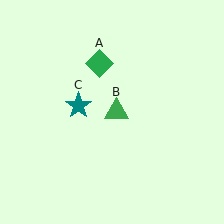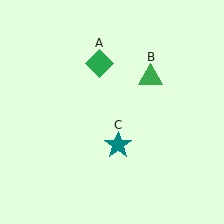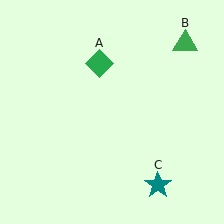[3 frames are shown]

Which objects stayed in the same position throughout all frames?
Green diamond (object A) remained stationary.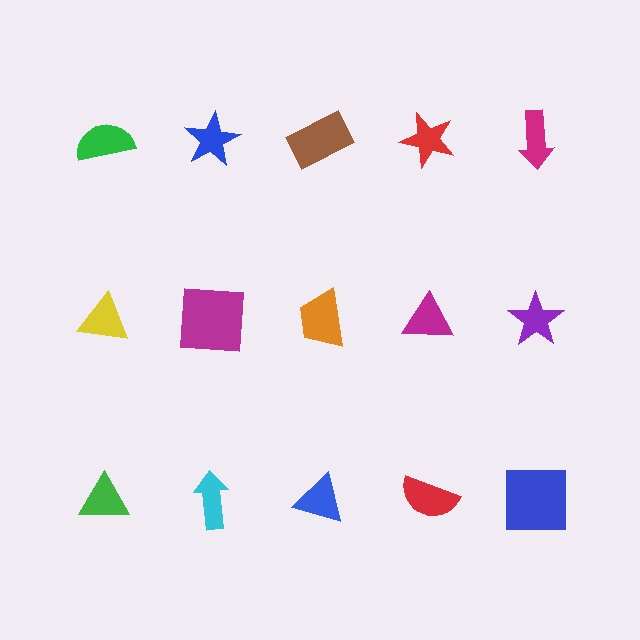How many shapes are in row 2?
5 shapes.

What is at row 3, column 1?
A green triangle.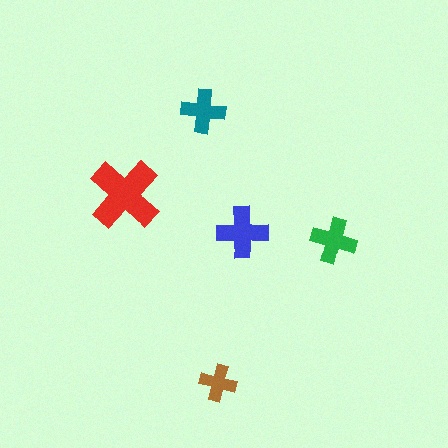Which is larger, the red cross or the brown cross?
The red one.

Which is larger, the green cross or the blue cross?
The blue one.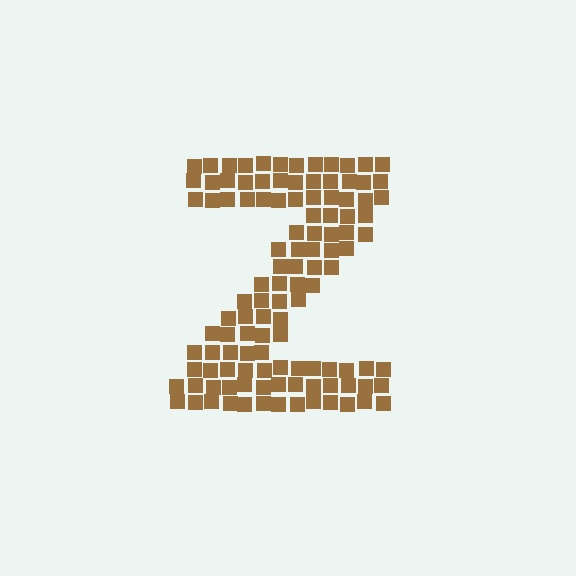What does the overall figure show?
The overall figure shows the letter Z.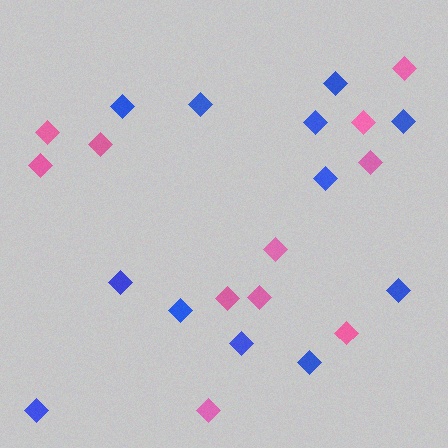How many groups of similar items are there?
There are 2 groups: one group of blue diamonds (12) and one group of pink diamonds (11).